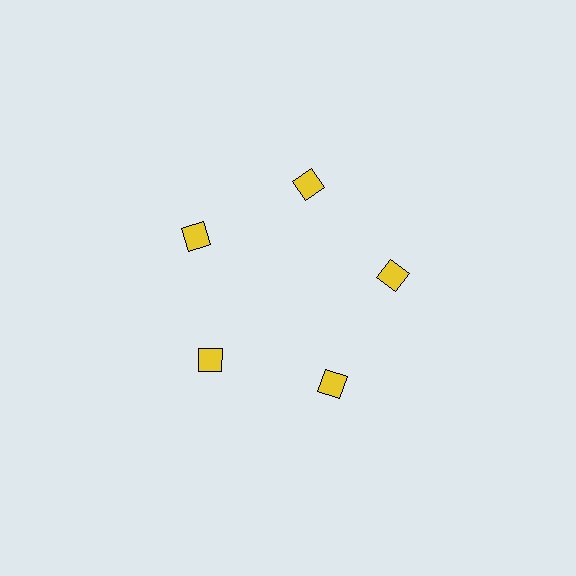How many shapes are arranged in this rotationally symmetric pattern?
There are 5 shapes, arranged in 5 groups of 1.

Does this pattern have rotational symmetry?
Yes, this pattern has 5-fold rotational symmetry. It looks the same after rotating 72 degrees around the center.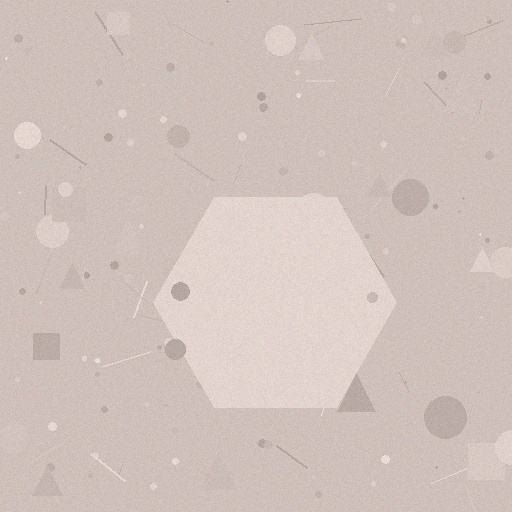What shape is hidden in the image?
A hexagon is hidden in the image.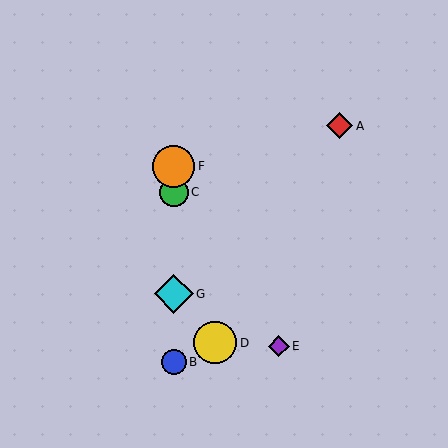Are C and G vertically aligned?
Yes, both are at x≈174.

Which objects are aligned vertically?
Objects B, C, F, G are aligned vertically.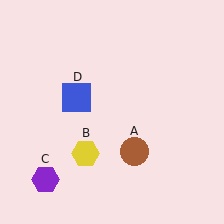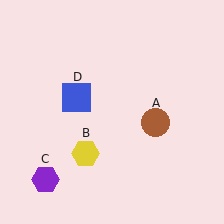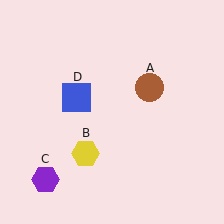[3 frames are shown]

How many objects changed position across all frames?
1 object changed position: brown circle (object A).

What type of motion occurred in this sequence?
The brown circle (object A) rotated counterclockwise around the center of the scene.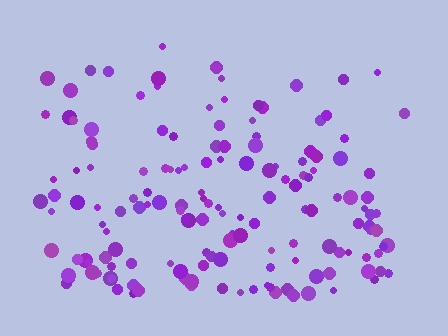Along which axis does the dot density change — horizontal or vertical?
Vertical.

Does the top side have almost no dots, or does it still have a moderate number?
Still a moderate number, just noticeably fewer than the bottom.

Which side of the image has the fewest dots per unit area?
The top.